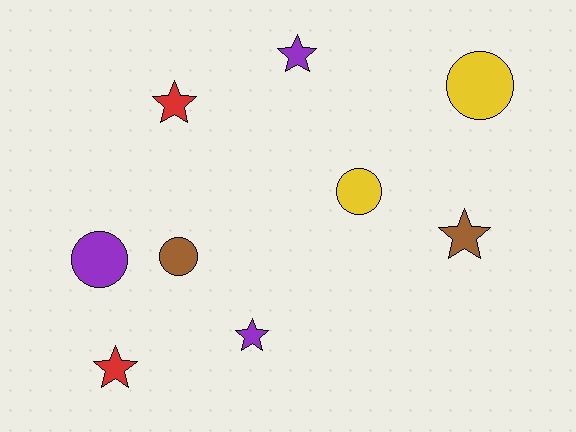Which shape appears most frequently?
Star, with 5 objects.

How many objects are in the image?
There are 9 objects.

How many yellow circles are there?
There are 2 yellow circles.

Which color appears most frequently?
Purple, with 3 objects.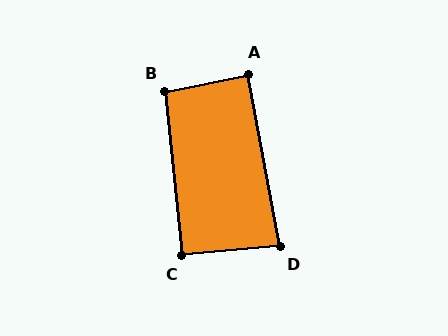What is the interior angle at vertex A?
Approximately 89 degrees (approximately right).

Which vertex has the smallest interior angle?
D, at approximately 84 degrees.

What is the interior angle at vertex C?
Approximately 91 degrees (approximately right).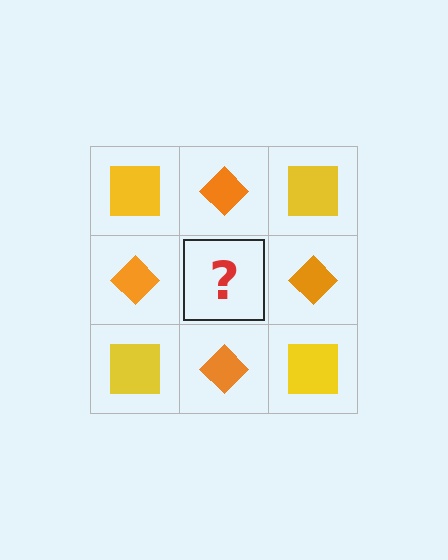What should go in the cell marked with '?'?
The missing cell should contain a yellow square.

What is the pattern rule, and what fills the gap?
The rule is that it alternates yellow square and orange diamond in a checkerboard pattern. The gap should be filled with a yellow square.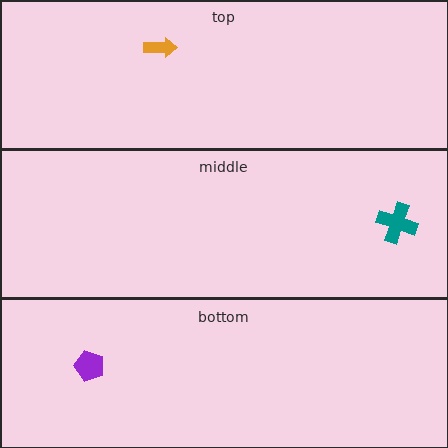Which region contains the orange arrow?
The top region.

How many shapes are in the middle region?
1.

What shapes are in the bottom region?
The purple pentagon.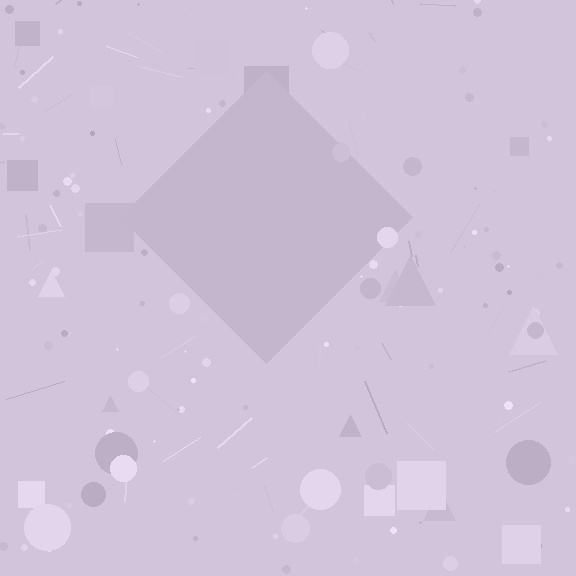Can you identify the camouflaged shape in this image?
The camouflaged shape is a diamond.